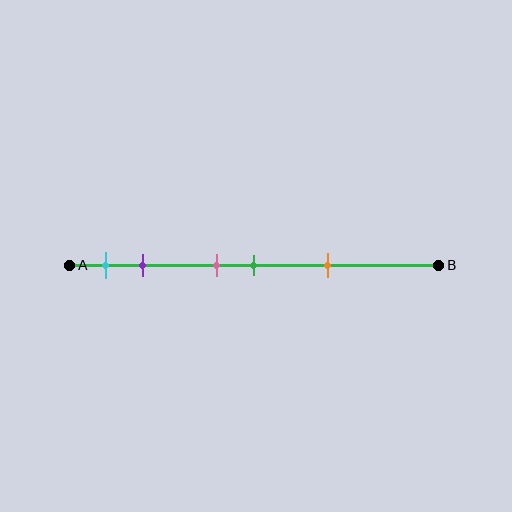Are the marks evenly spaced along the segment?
No, the marks are not evenly spaced.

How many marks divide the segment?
There are 5 marks dividing the segment.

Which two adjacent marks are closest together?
The pink and green marks are the closest adjacent pair.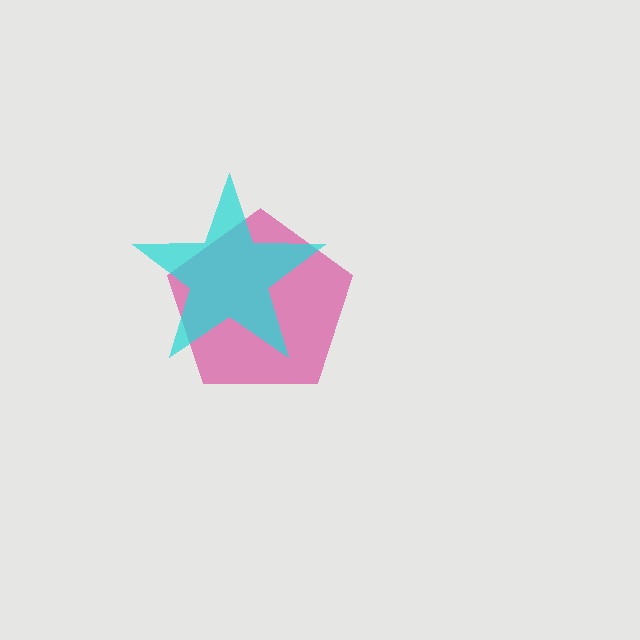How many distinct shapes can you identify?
There are 2 distinct shapes: a magenta pentagon, a cyan star.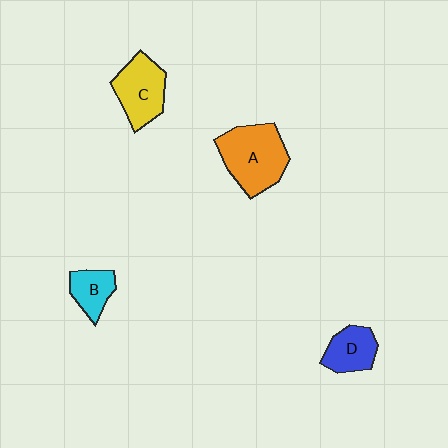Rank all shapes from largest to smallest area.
From largest to smallest: A (orange), C (yellow), D (blue), B (cyan).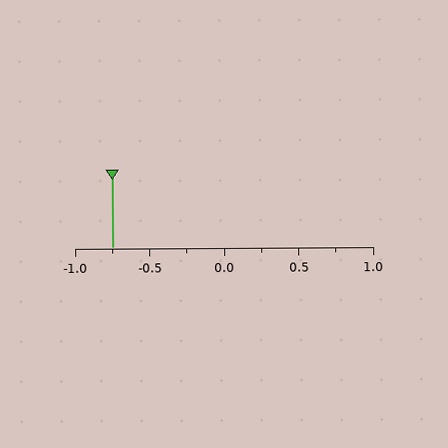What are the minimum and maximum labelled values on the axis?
The axis runs from -1.0 to 1.0.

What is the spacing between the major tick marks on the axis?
The major ticks are spaced 0.5 apart.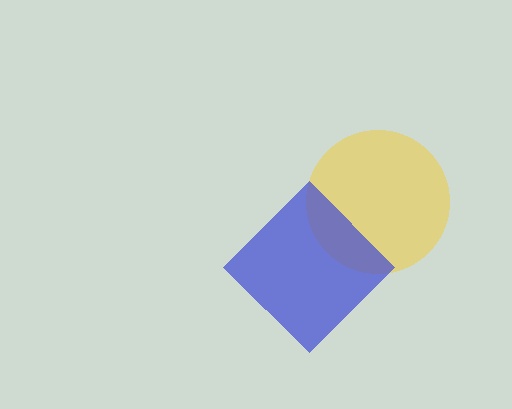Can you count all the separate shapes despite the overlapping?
Yes, there are 2 separate shapes.